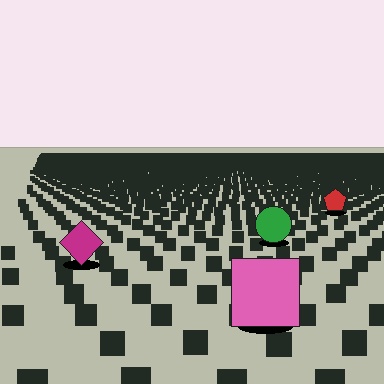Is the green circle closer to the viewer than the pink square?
No. The pink square is closer — you can tell from the texture gradient: the ground texture is coarser near it.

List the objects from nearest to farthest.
From nearest to farthest: the pink square, the magenta diamond, the green circle, the red pentagon.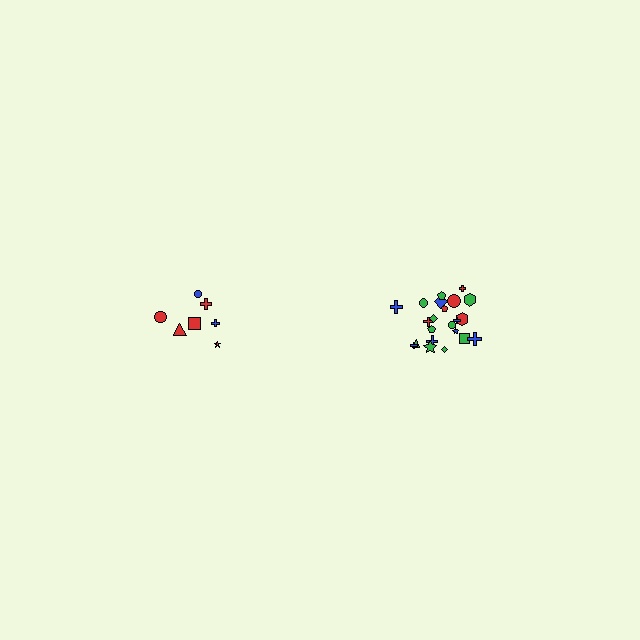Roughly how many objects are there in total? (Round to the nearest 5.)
Roughly 30 objects in total.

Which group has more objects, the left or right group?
The right group.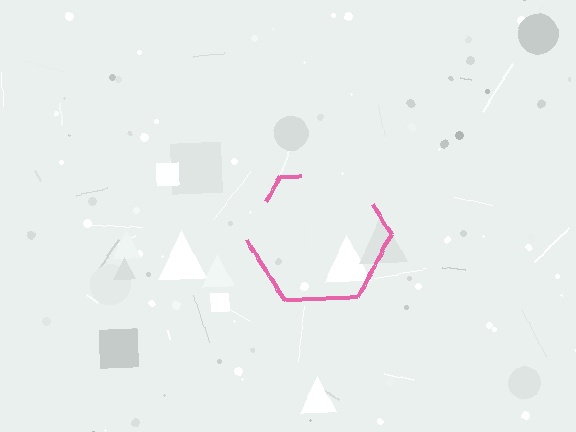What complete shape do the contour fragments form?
The contour fragments form a hexagon.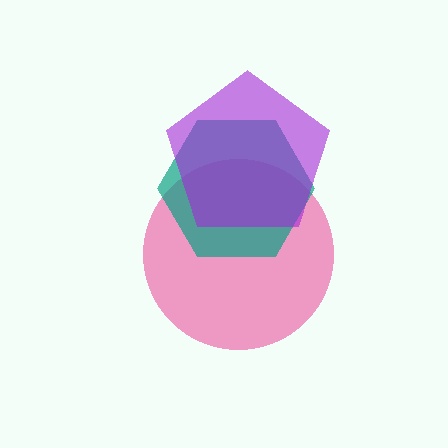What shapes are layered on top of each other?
The layered shapes are: a pink circle, a teal hexagon, a purple pentagon.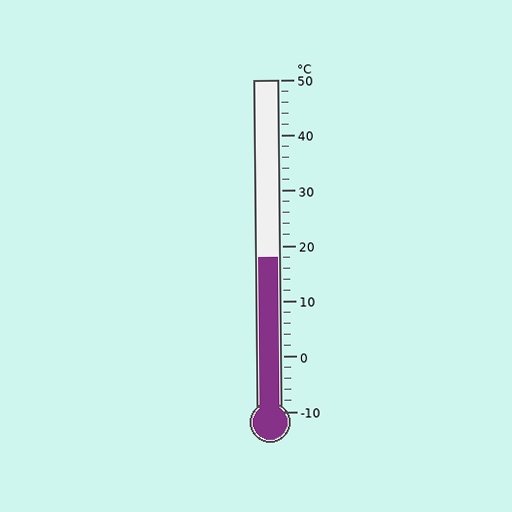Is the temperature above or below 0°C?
The temperature is above 0°C.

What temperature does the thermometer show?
The thermometer shows approximately 18°C.